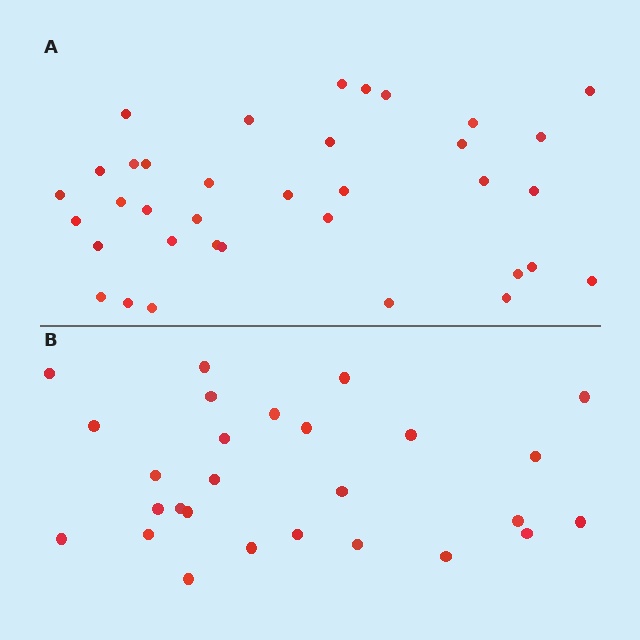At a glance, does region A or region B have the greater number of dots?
Region A (the top region) has more dots.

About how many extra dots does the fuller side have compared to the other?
Region A has roughly 8 or so more dots than region B.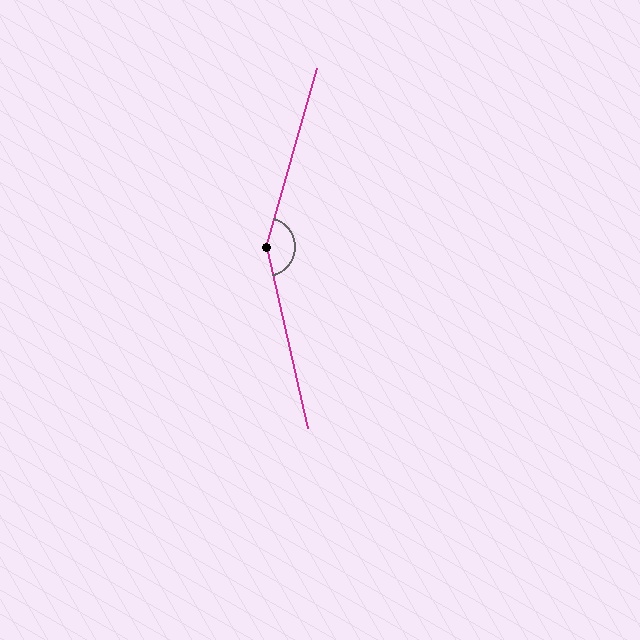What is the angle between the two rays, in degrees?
Approximately 151 degrees.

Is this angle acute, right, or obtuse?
It is obtuse.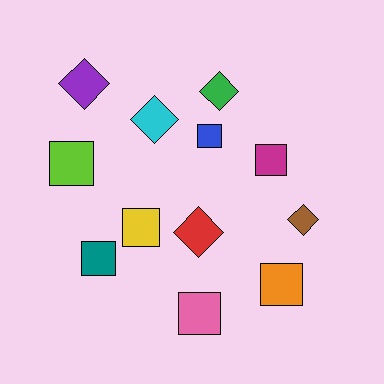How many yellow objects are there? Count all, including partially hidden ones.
There is 1 yellow object.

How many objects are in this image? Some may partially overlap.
There are 12 objects.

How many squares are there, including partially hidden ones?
There are 7 squares.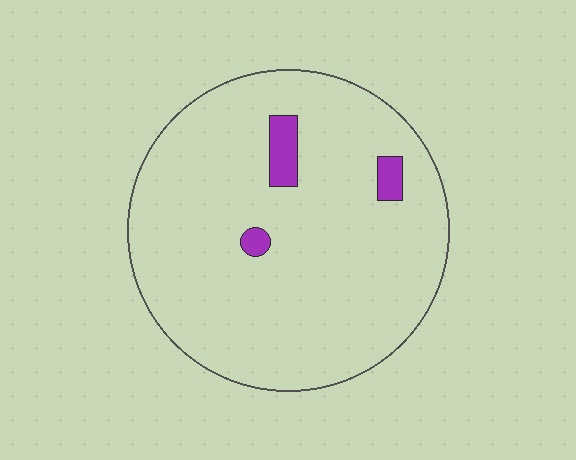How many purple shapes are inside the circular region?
3.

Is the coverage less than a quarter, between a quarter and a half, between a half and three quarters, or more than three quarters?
Less than a quarter.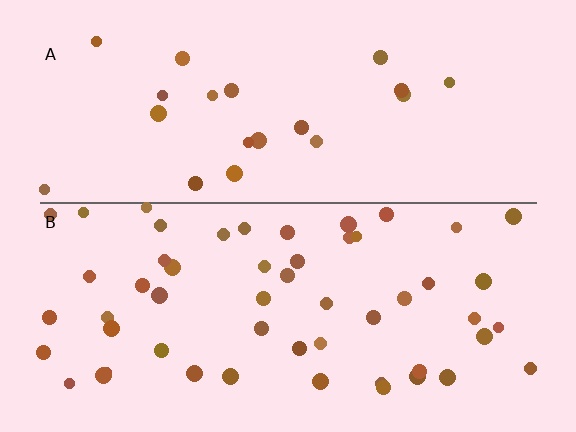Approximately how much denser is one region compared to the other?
Approximately 2.5× — region B over region A.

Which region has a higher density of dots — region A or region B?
B (the bottom).